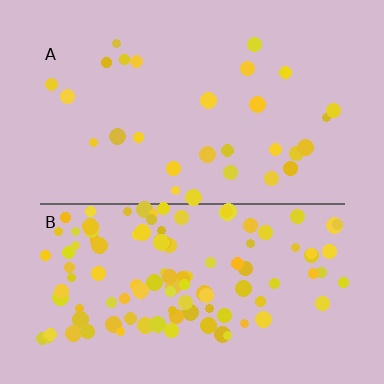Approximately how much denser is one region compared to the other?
Approximately 4.0× — region B over region A.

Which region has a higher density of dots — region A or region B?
B (the bottom).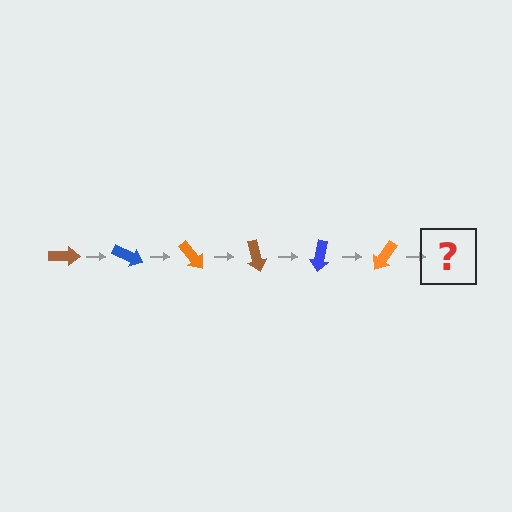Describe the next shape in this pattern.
It should be a brown arrow, rotated 150 degrees from the start.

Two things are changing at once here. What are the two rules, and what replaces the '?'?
The two rules are that it rotates 25 degrees each step and the color cycles through brown, blue, and orange. The '?' should be a brown arrow, rotated 150 degrees from the start.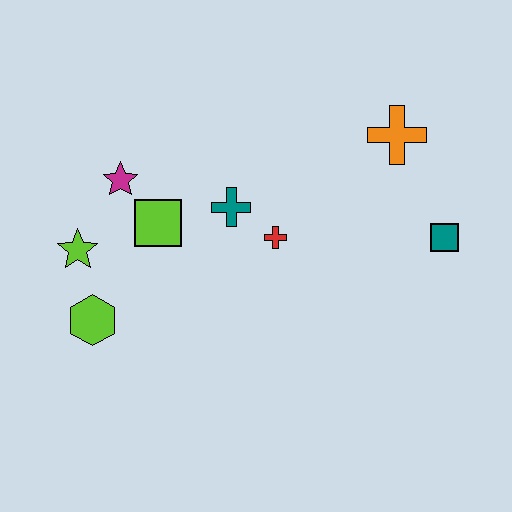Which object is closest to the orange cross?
The teal square is closest to the orange cross.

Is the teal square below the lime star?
No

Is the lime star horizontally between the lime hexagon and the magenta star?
No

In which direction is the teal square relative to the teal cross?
The teal square is to the right of the teal cross.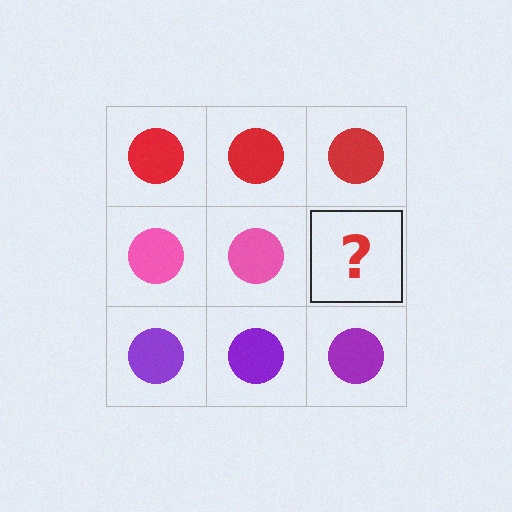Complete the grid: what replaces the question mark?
The question mark should be replaced with a pink circle.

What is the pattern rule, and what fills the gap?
The rule is that each row has a consistent color. The gap should be filled with a pink circle.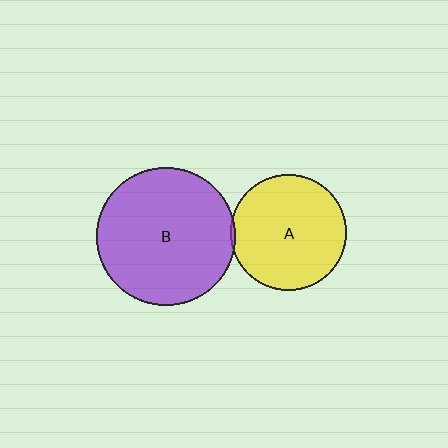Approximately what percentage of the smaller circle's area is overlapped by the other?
Approximately 5%.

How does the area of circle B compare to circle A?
Approximately 1.4 times.